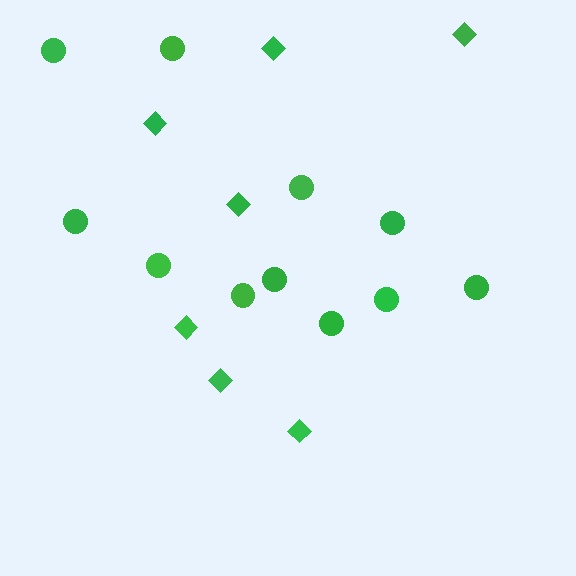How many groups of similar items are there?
There are 2 groups: one group of diamonds (7) and one group of circles (11).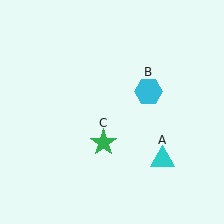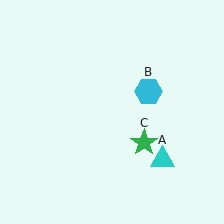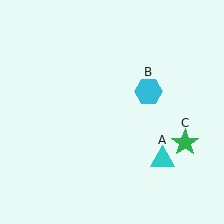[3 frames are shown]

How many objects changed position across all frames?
1 object changed position: green star (object C).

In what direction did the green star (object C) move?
The green star (object C) moved right.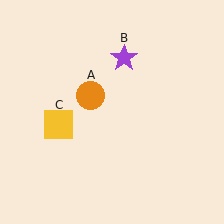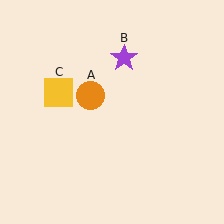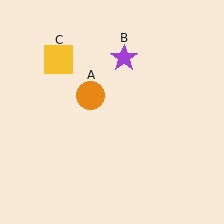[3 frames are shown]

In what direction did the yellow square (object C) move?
The yellow square (object C) moved up.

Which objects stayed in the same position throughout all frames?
Orange circle (object A) and purple star (object B) remained stationary.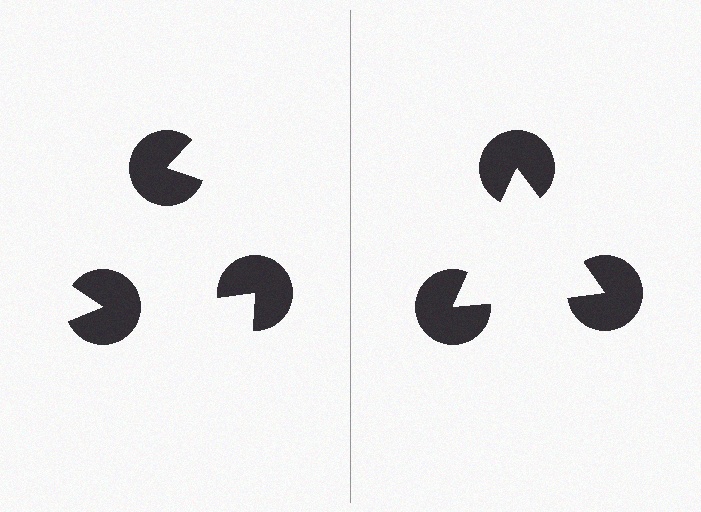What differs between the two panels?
The pac-man discs are positioned identically on both sides; only the wedge orientations differ. On the right they align to a triangle; on the left they are misaligned.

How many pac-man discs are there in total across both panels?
6 — 3 on each side.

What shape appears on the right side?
An illusory triangle.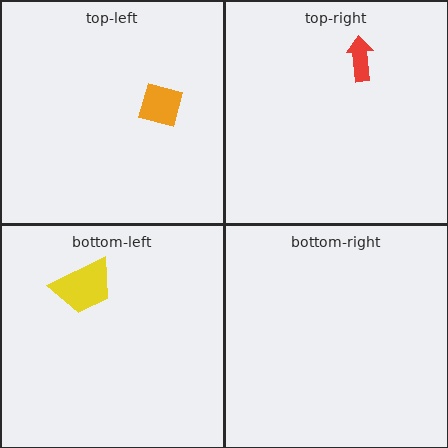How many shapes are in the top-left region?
1.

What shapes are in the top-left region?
The orange square.